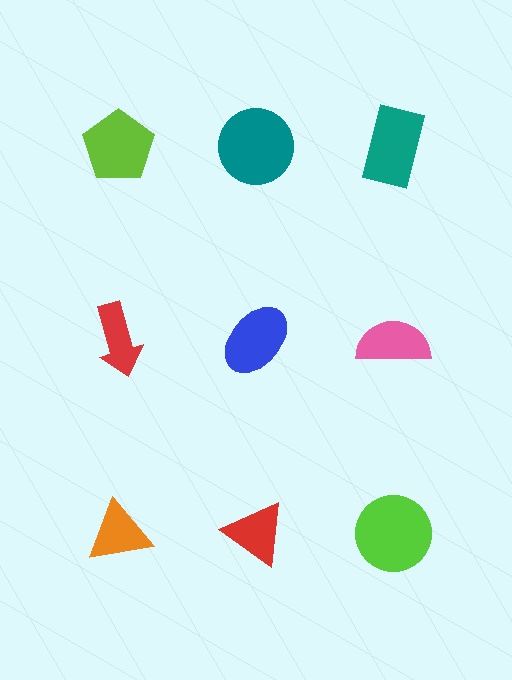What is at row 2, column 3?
A pink semicircle.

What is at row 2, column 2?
A blue ellipse.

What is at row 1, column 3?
A teal rectangle.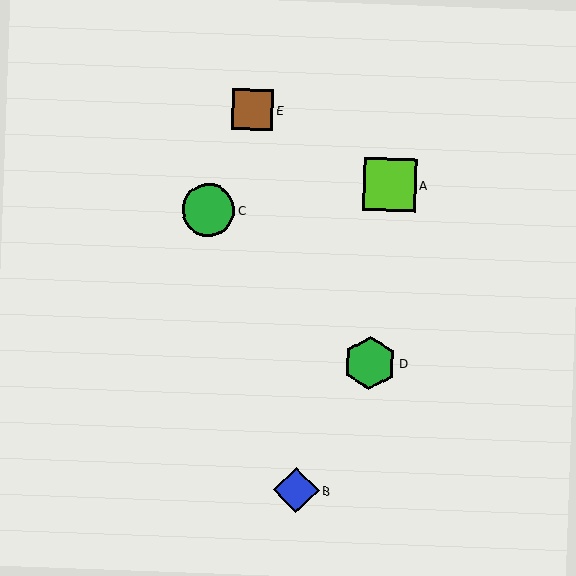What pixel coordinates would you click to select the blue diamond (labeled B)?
Click at (296, 490) to select the blue diamond B.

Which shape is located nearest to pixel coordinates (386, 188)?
The lime square (labeled A) at (390, 185) is nearest to that location.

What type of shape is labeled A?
Shape A is a lime square.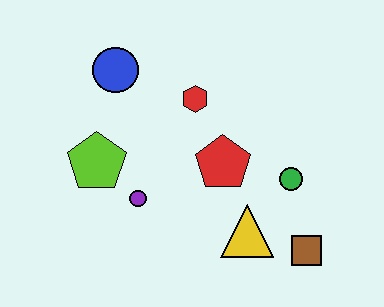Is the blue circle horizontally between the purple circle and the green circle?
No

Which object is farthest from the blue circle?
The brown square is farthest from the blue circle.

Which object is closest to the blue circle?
The red hexagon is closest to the blue circle.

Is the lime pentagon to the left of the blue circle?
Yes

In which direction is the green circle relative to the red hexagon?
The green circle is to the right of the red hexagon.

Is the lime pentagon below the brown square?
No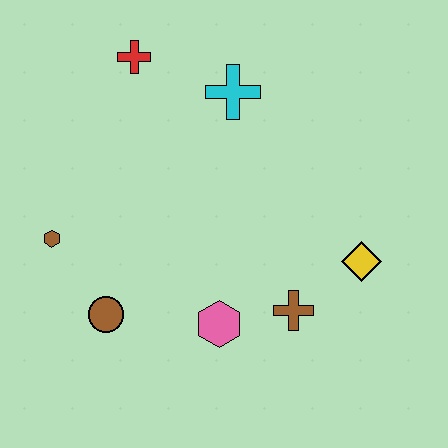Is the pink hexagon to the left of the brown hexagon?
No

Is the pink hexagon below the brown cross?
Yes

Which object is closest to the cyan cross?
The red cross is closest to the cyan cross.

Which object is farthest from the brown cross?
The red cross is farthest from the brown cross.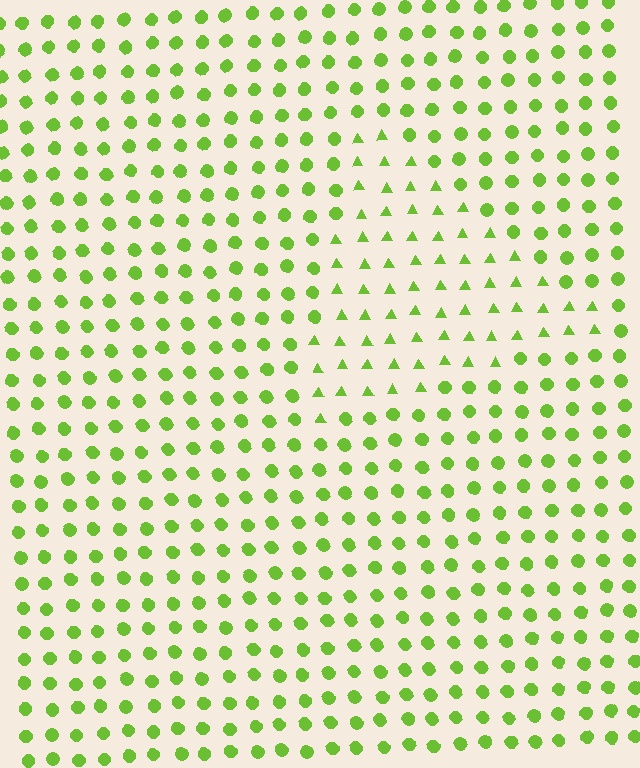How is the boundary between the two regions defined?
The boundary is defined by a change in element shape: triangles inside vs. circles outside. All elements share the same color and spacing.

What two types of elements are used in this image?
The image uses triangles inside the triangle region and circles outside it.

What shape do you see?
I see a triangle.